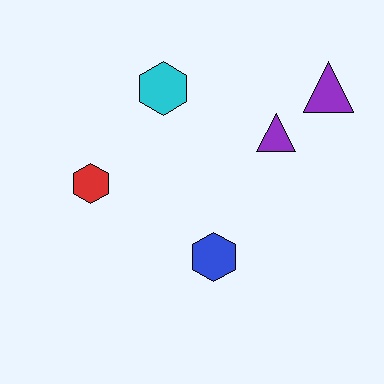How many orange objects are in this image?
There are no orange objects.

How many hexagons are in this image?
There are 3 hexagons.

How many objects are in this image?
There are 5 objects.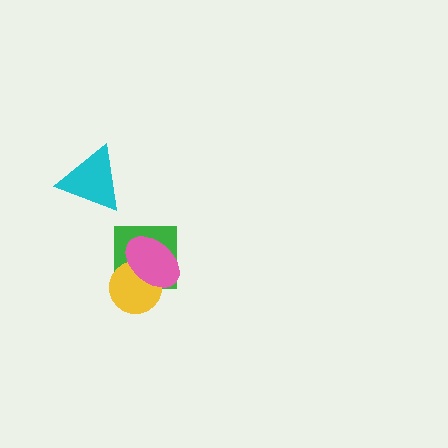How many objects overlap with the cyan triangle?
0 objects overlap with the cyan triangle.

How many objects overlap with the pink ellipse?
2 objects overlap with the pink ellipse.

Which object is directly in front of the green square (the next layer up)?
The yellow circle is directly in front of the green square.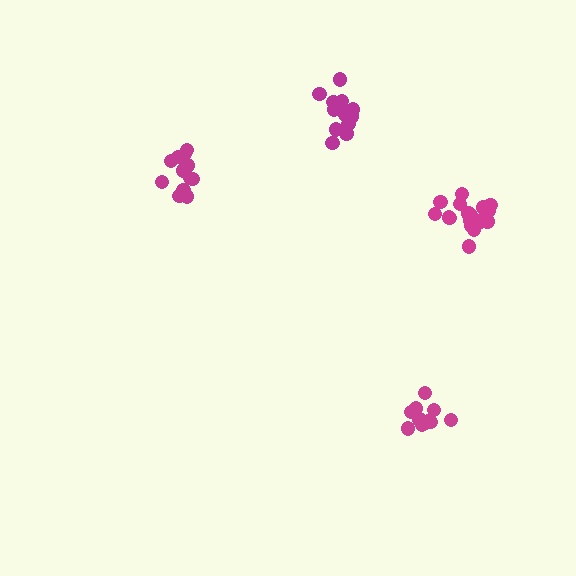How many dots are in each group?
Group 1: 18 dots, Group 2: 12 dots, Group 3: 15 dots, Group 4: 12 dots (57 total).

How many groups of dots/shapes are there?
There are 4 groups.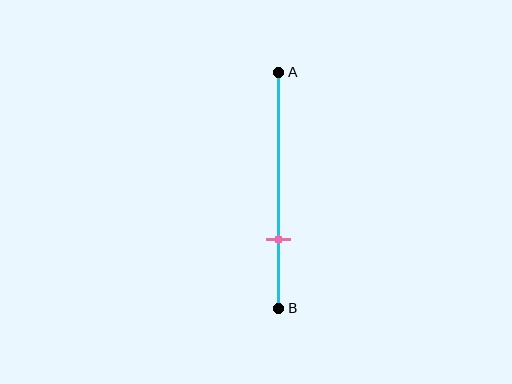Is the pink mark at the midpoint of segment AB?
No, the mark is at about 70% from A, not at the 50% midpoint.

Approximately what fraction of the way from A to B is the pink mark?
The pink mark is approximately 70% of the way from A to B.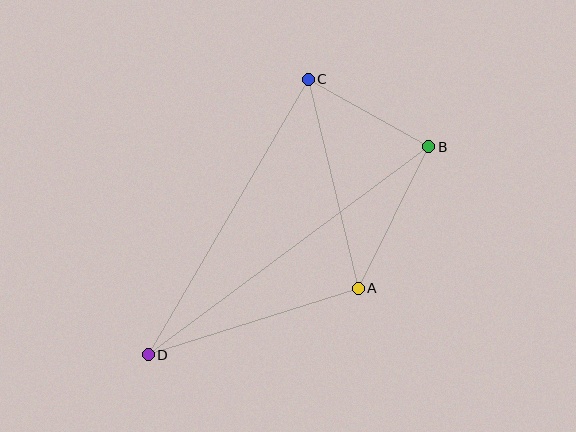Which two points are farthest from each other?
Points B and D are farthest from each other.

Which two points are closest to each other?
Points B and C are closest to each other.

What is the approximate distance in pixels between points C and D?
The distance between C and D is approximately 318 pixels.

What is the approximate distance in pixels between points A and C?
The distance between A and C is approximately 215 pixels.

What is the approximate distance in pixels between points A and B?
The distance between A and B is approximately 158 pixels.